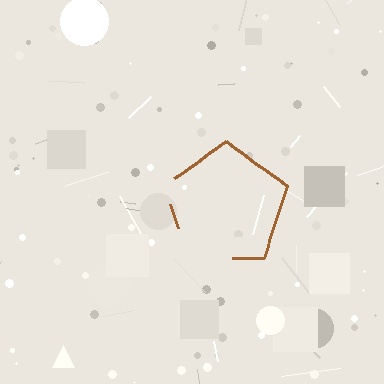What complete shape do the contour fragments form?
The contour fragments form a pentagon.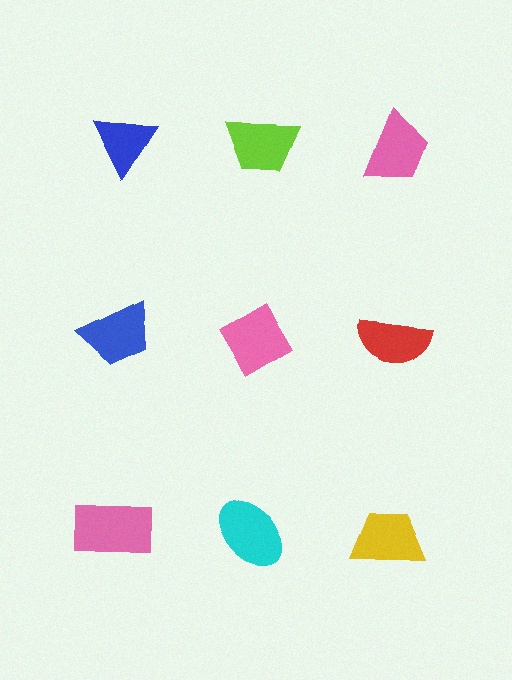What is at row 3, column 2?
A cyan ellipse.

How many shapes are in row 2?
3 shapes.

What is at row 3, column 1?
A pink rectangle.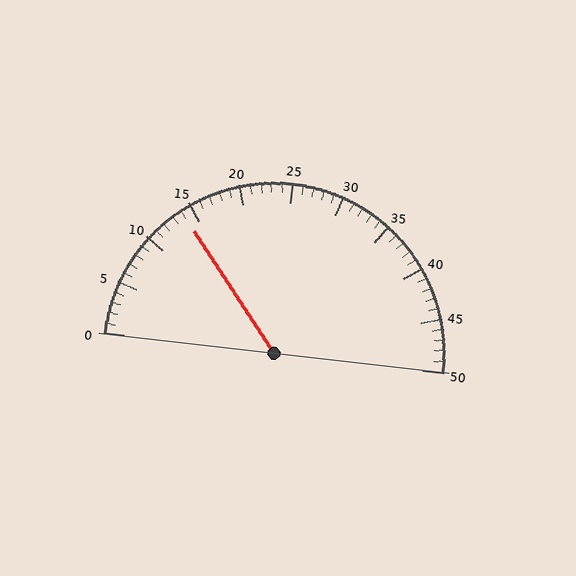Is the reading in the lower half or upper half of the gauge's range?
The reading is in the lower half of the range (0 to 50).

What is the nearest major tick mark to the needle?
The nearest major tick mark is 15.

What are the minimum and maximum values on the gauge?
The gauge ranges from 0 to 50.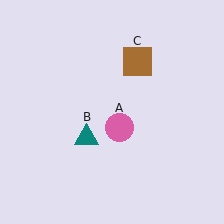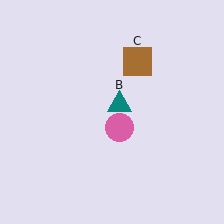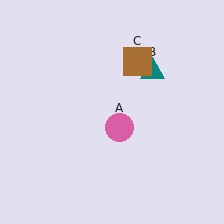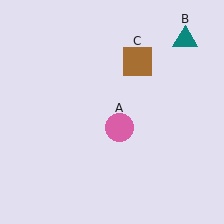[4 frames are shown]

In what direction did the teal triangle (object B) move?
The teal triangle (object B) moved up and to the right.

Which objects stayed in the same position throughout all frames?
Pink circle (object A) and brown square (object C) remained stationary.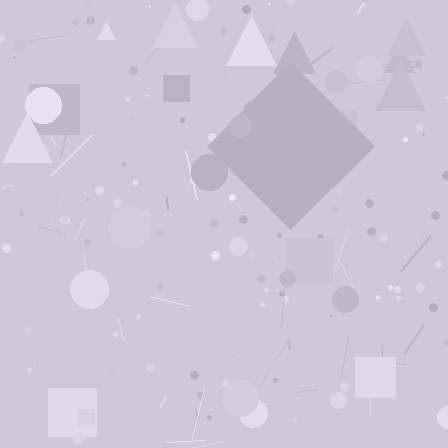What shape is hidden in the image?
A diamond is hidden in the image.